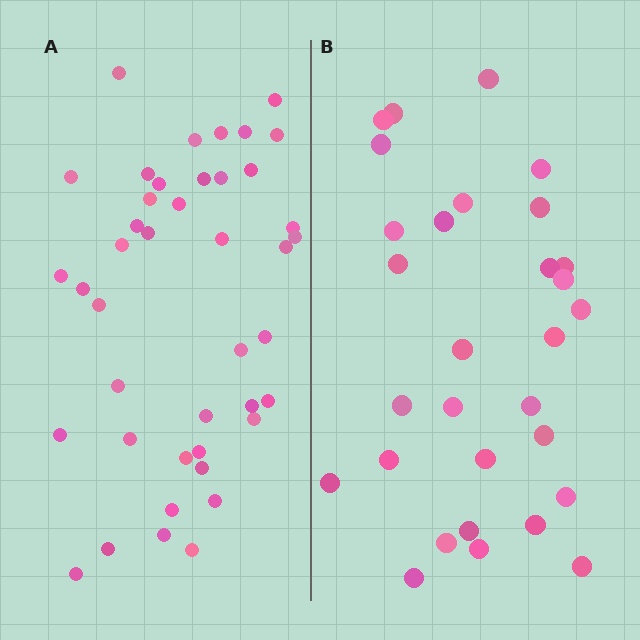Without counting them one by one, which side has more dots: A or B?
Region A (the left region) has more dots.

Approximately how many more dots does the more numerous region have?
Region A has roughly 12 or so more dots than region B.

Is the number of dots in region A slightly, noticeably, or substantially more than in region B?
Region A has noticeably more, but not dramatically so. The ratio is roughly 1.4 to 1.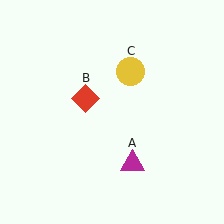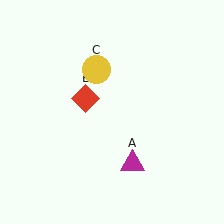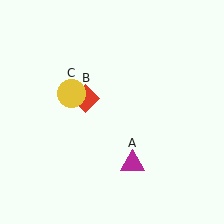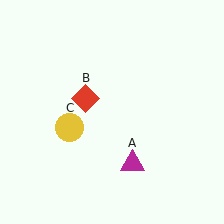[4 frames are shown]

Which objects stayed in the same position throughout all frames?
Magenta triangle (object A) and red diamond (object B) remained stationary.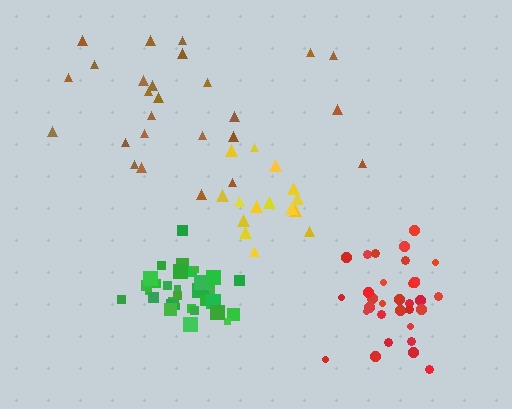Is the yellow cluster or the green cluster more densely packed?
Green.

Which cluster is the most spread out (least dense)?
Brown.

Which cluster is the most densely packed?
Green.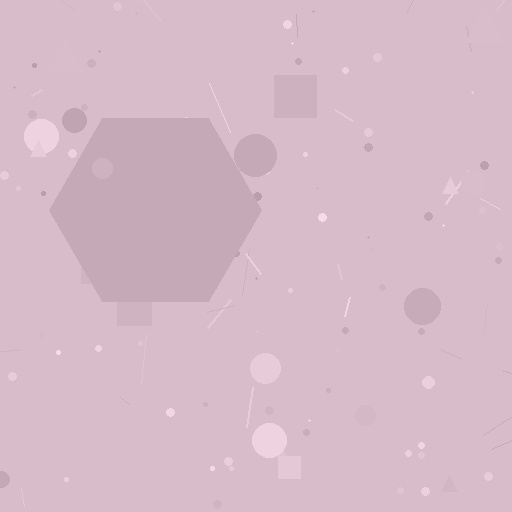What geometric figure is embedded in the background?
A hexagon is embedded in the background.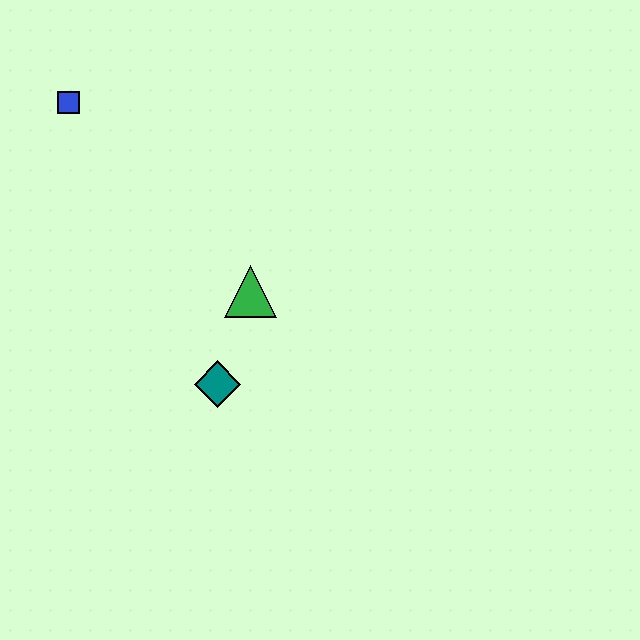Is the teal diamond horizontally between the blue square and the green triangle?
Yes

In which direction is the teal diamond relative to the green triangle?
The teal diamond is below the green triangle.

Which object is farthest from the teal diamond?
The blue square is farthest from the teal diamond.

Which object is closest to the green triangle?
The teal diamond is closest to the green triangle.